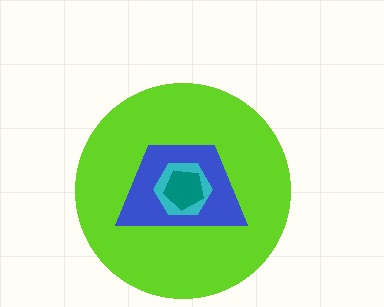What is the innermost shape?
The teal pentagon.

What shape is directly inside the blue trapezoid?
The cyan hexagon.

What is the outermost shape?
The lime circle.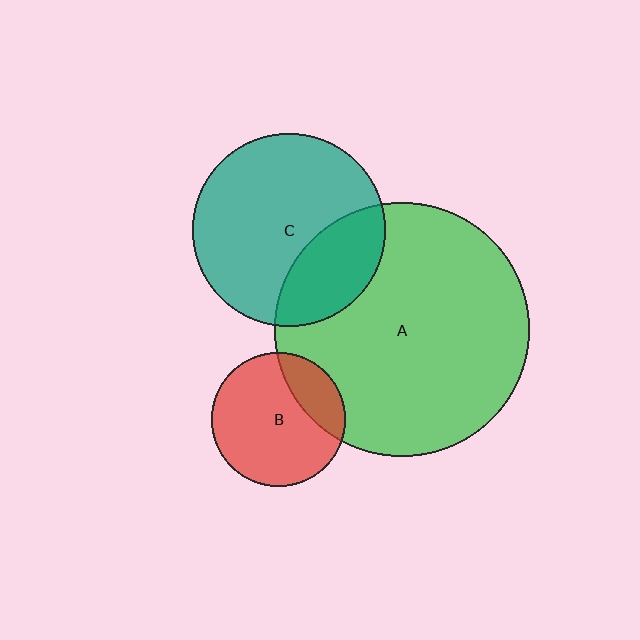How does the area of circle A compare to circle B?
Approximately 3.6 times.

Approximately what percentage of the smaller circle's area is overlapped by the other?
Approximately 25%.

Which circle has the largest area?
Circle A (green).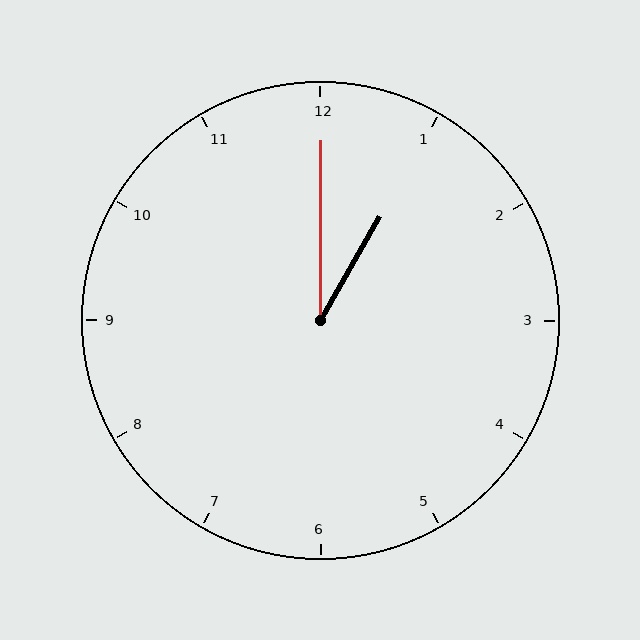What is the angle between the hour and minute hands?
Approximately 30 degrees.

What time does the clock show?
1:00.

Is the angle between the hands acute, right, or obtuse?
It is acute.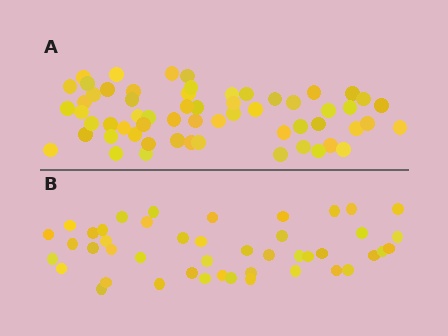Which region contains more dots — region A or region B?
Region A (the top region) has more dots.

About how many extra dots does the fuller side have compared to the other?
Region A has approximately 15 more dots than region B.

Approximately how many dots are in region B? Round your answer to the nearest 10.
About 40 dots. (The exact count is 45, which rounds to 40.)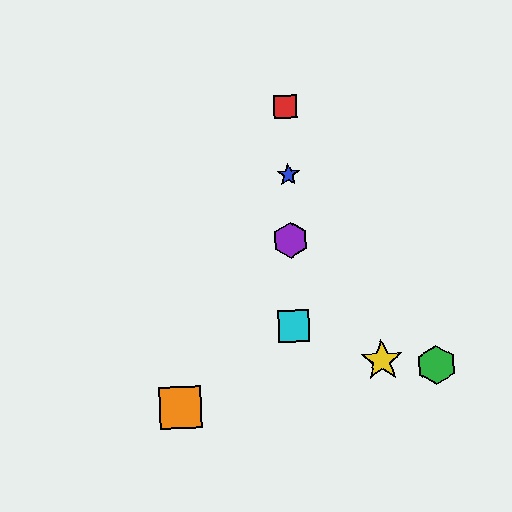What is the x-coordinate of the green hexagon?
The green hexagon is at x≈436.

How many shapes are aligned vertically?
4 shapes (the red square, the blue star, the purple hexagon, the cyan square) are aligned vertically.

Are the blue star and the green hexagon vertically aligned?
No, the blue star is at x≈288 and the green hexagon is at x≈436.